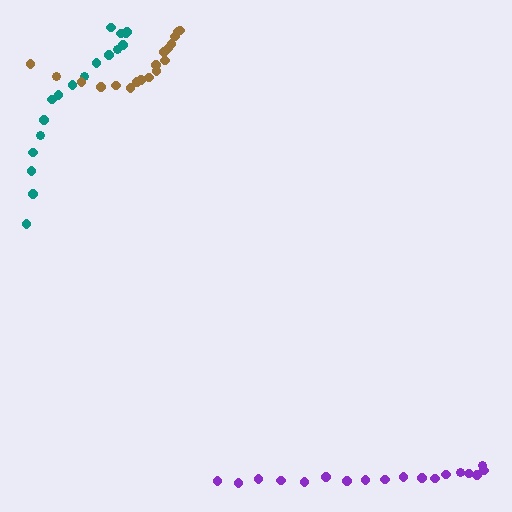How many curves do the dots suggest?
There are 3 distinct paths.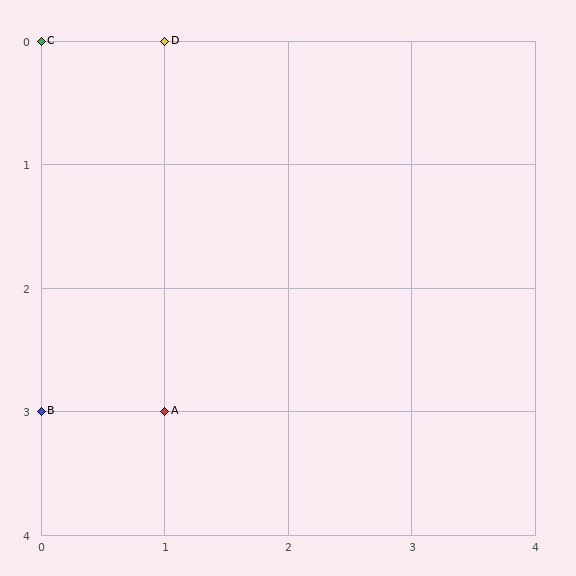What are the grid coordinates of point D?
Point D is at grid coordinates (1, 0).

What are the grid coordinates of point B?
Point B is at grid coordinates (0, 3).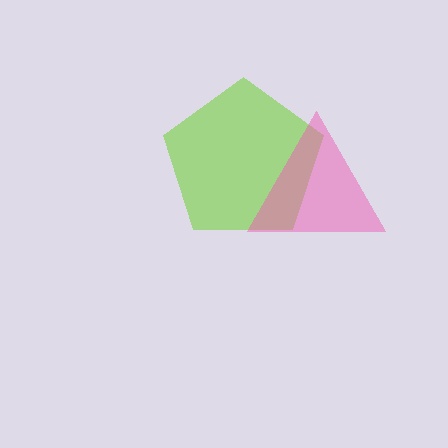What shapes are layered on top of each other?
The layered shapes are: a lime pentagon, a pink triangle.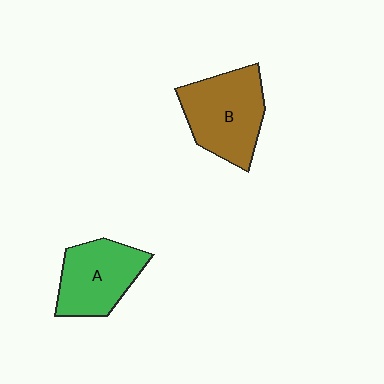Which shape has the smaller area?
Shape A (green).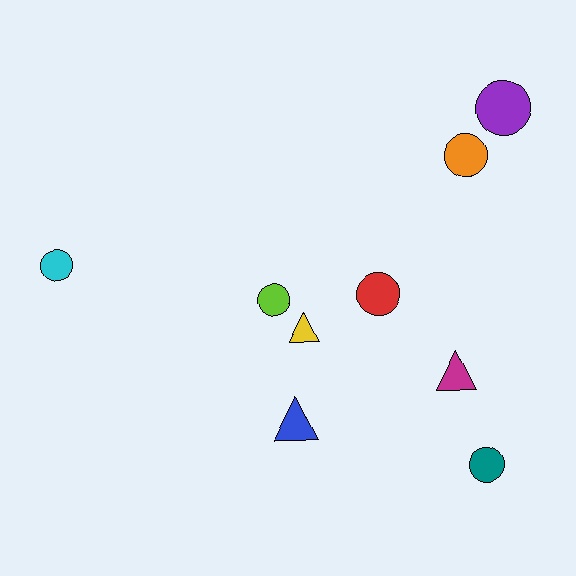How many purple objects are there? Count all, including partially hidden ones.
There is 1 purple object.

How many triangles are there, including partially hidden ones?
There are 3 triangles.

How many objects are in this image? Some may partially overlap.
There are 9 objects.